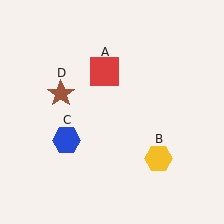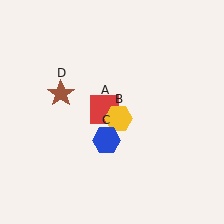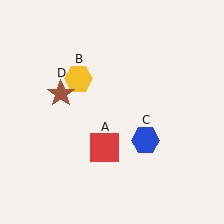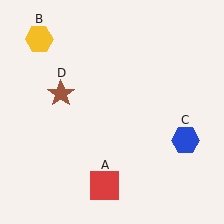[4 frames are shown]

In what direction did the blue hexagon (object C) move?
The blue hexagon (object C) moved right.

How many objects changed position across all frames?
3 objects changed position: red square (object A), yellow hexagon (object B), blue hexagon (object C).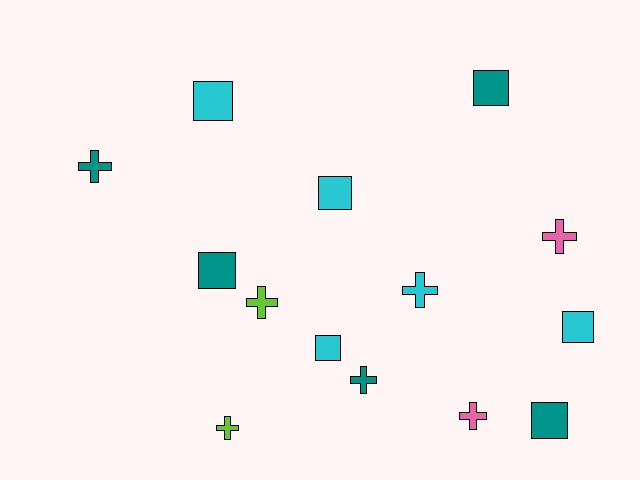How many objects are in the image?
There are 14 objects.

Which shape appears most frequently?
Square, with 7 objects.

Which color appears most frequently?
Cyan, with 5 objects.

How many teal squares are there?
There are 3 teal squares.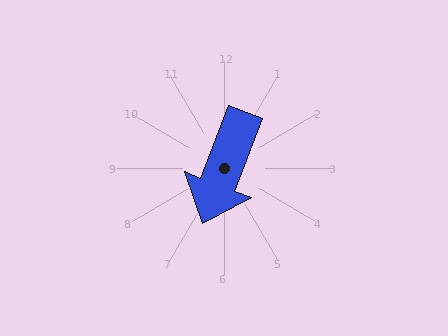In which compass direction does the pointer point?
South.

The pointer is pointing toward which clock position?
Roughly 7 o'clock.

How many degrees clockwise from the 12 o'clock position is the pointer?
Approximately 201 degrees.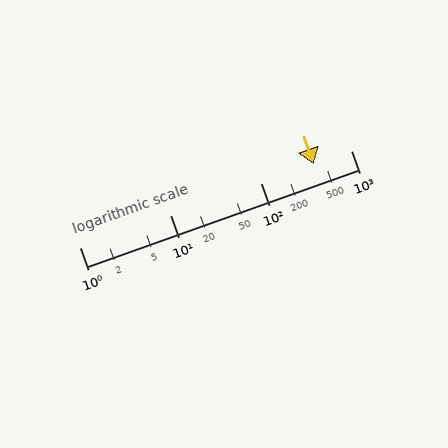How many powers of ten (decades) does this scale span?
The scale spans 3 decades, from 1 to 1000.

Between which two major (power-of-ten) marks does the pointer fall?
The pointer is between 100 and 1000.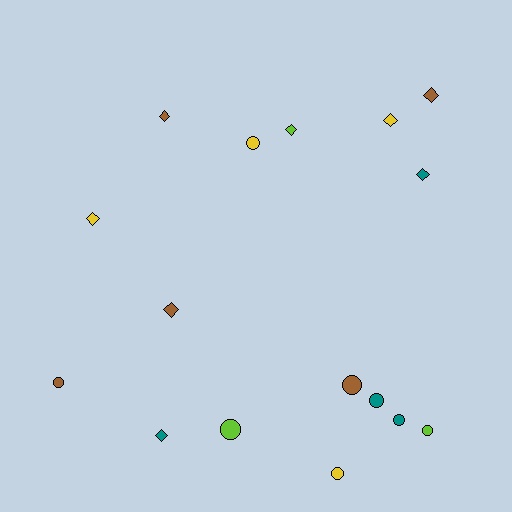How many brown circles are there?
There are 2 brown circles.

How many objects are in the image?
There are 16 objects.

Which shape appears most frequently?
Diamond, with 8 objects.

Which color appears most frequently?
Brown, with 5 objects.